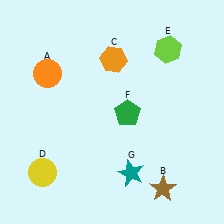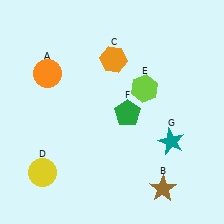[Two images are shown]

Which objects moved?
The objects that moved are: the lime hexagon (E), the teal star (G).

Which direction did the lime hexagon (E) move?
The lime hexagon (E) moved down.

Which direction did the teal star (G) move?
The teal star (G) moved right.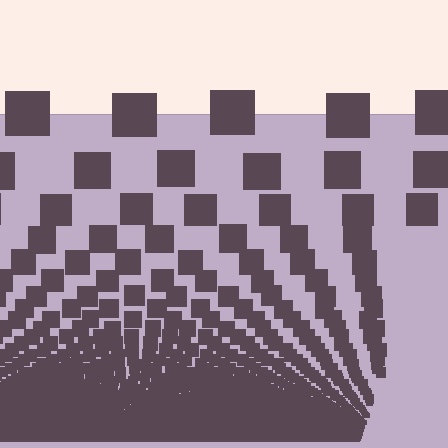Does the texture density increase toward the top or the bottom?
Density increases toward the bottom.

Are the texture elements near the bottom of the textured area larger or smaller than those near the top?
Smaller. The gradient is inverted — elements near the bottom are smaller and denser.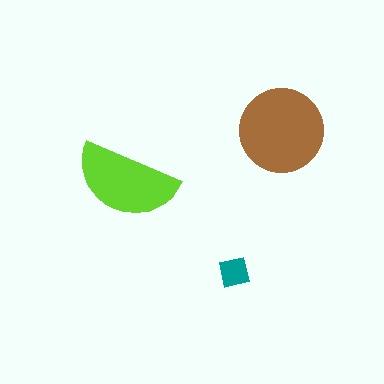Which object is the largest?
The brown circle.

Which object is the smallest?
The teal square.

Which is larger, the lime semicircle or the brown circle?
The brown circle.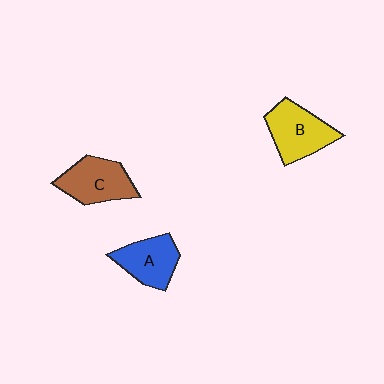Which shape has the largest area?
Shape B (yellow).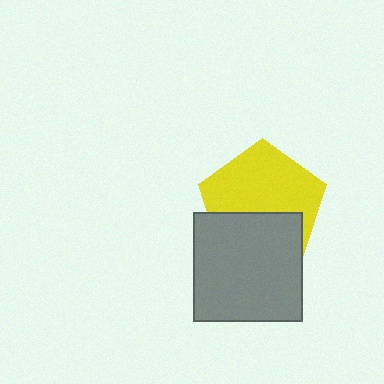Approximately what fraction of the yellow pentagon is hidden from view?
Roughly 40% of the yellow pentagon is hidden behind the gray rectangle.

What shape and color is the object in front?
The object in front is a gray rectangle.